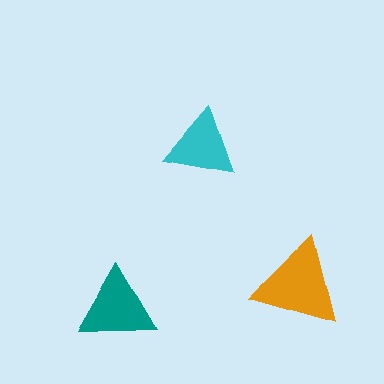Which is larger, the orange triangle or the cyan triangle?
The orange one.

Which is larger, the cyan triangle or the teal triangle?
The teal one.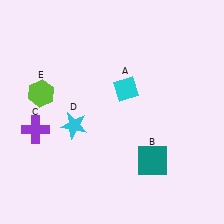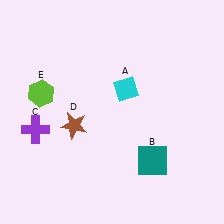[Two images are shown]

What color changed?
The star (D) changed from cyan in Image 1 to brown in Image 2.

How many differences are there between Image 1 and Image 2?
There is 1 difference between the two images.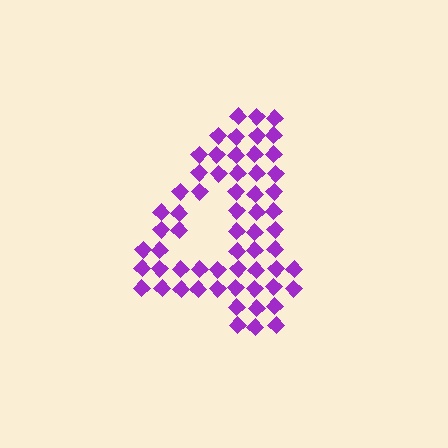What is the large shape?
The large shape is the digit 4.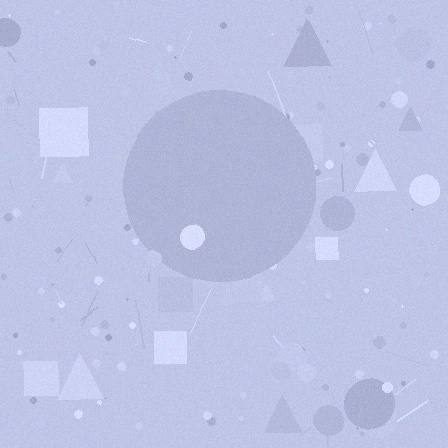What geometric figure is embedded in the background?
A circle is embedded in the background.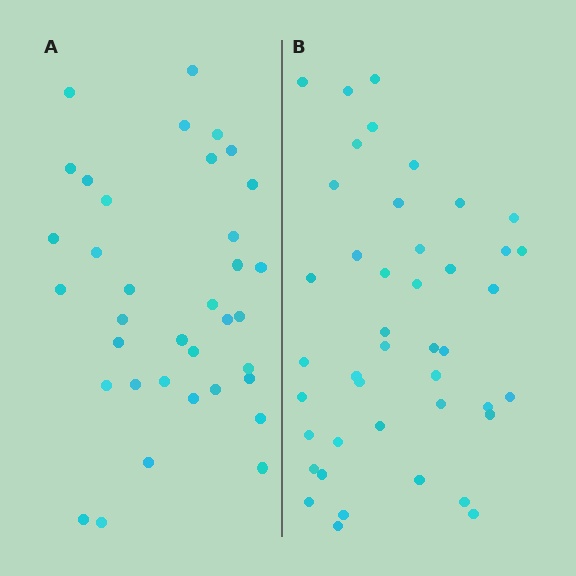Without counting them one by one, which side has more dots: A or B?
Region B (the right region) has more dots.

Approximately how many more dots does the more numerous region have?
Region B has roughly 8 or so more dots than region A.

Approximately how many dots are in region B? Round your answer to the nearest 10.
About 40 dots. (The exact count is 43, which rounds to 40.)